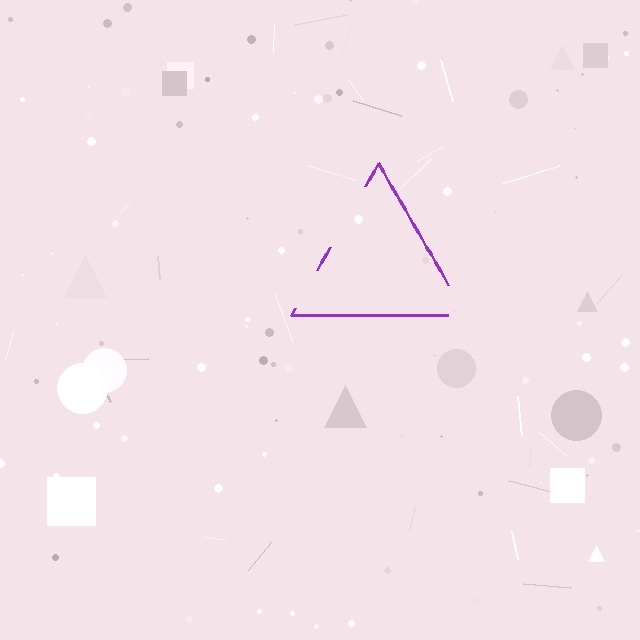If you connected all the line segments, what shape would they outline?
They would outline a triangle.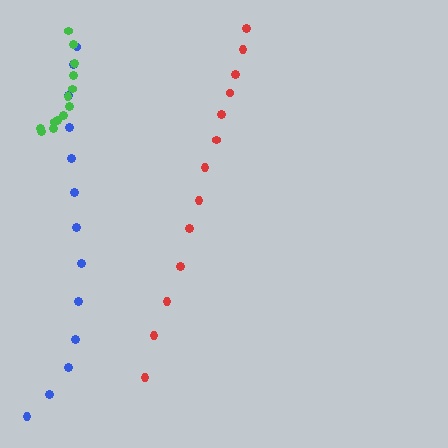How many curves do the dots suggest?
There are 3 distinct paths.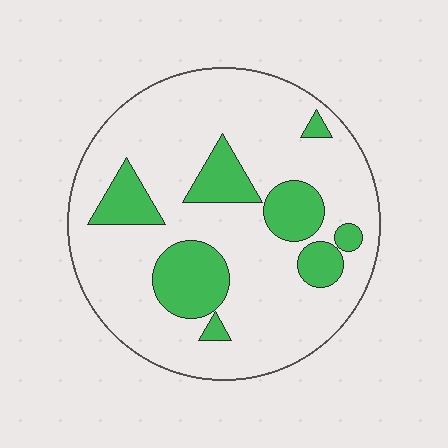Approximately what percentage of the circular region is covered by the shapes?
Approximately 20%.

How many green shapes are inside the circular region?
8.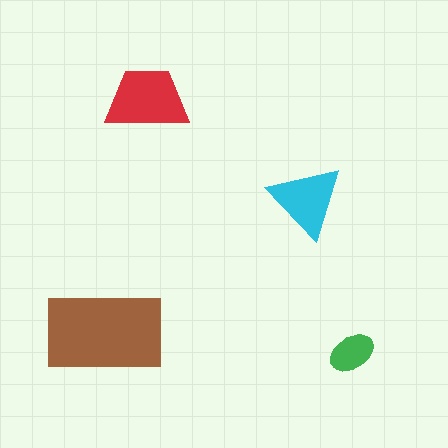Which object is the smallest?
The green ellipse.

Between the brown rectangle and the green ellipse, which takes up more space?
The brown rectangle.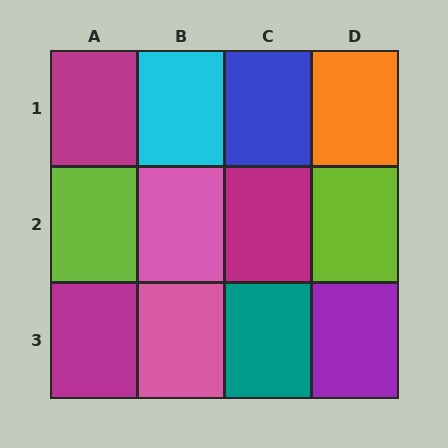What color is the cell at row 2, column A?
Lime.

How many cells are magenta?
3 cells are magenta.